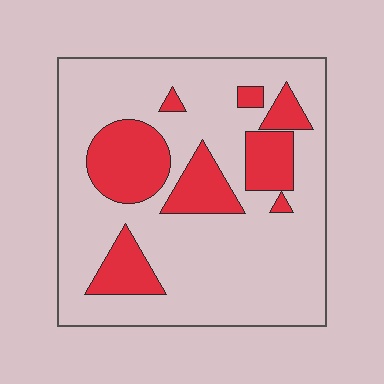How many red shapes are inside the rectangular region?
8.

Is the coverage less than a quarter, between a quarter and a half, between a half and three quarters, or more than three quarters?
Less than a quarter.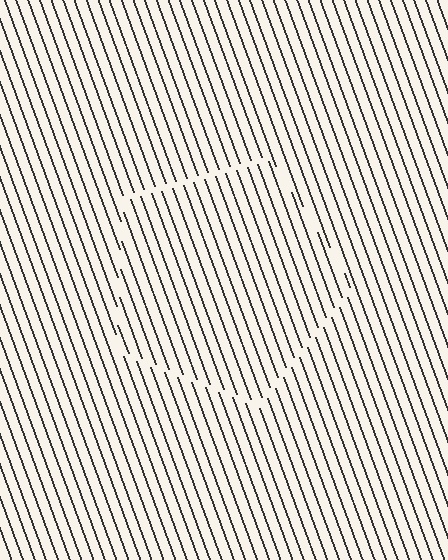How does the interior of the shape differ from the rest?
The interior of the shape contains the same grating, shifted by half a period — the contour is defined by the phase discontinuity where line-ends from the inner and outer gratings abut.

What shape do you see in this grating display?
An illusory pentagon. The interior of the shape contains the same grating, shifted by half a period — the contour is defined by the phase discontinuity where line-ends from the inner and outer gratings abut.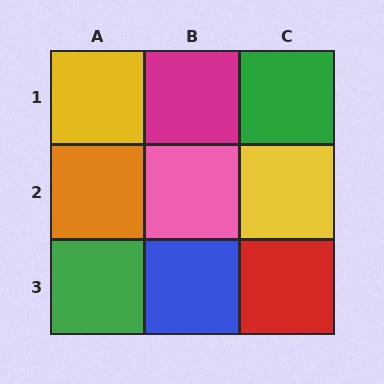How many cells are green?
2 cells are green.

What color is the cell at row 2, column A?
Orange.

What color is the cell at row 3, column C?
Red.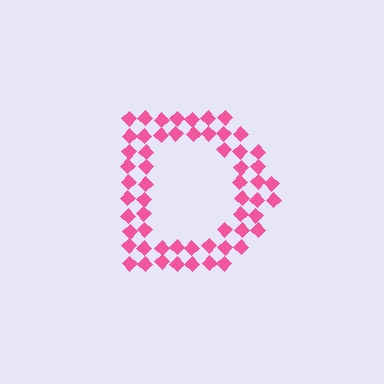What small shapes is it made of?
It is made of small diamonds.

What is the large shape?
The large shape is the letter D.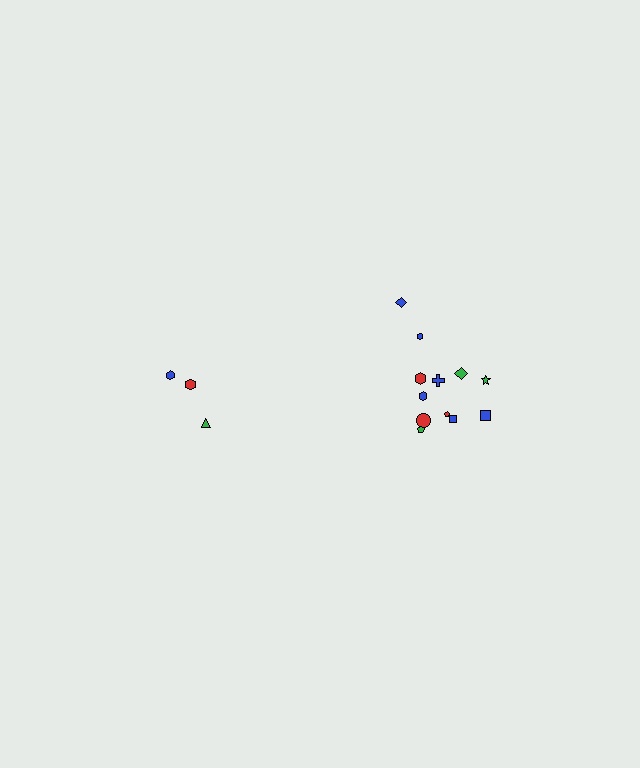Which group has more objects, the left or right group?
The right group.